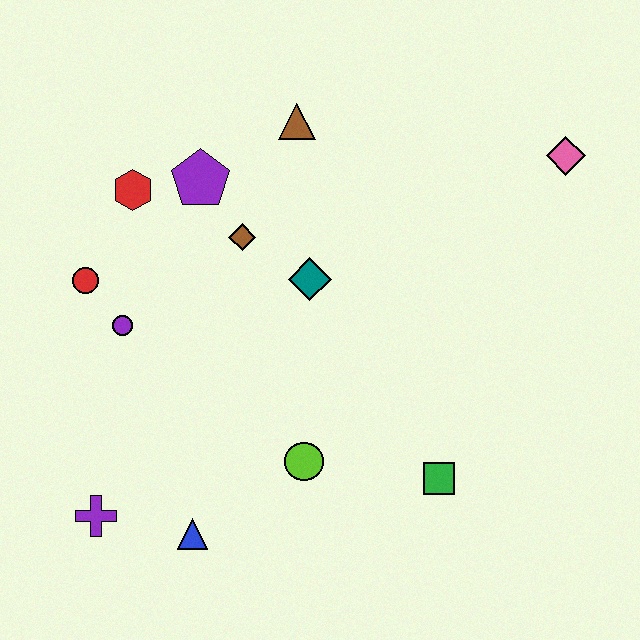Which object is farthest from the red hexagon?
The pink diamond is farthest from the red hexagon.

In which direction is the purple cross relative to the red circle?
The purple cross is below the red circle.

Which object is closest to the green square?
The lime circle is closest to the green square.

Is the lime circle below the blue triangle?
No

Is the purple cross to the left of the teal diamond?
Yes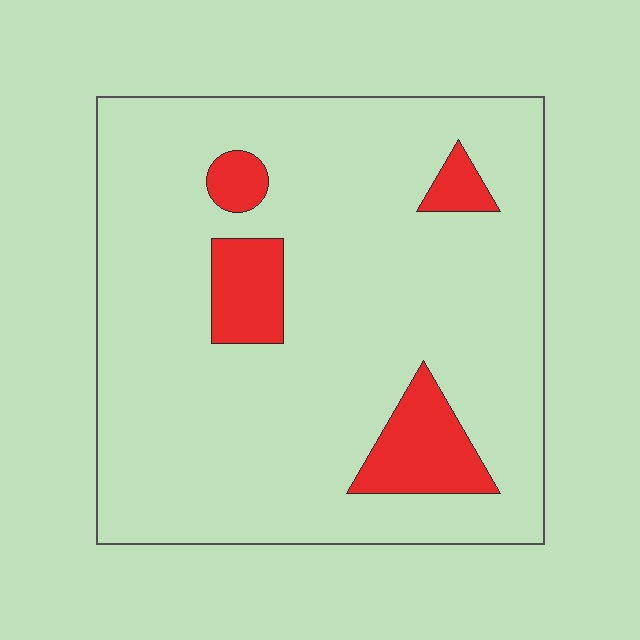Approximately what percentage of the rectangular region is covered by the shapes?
Approximately 10%.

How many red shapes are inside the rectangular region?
4.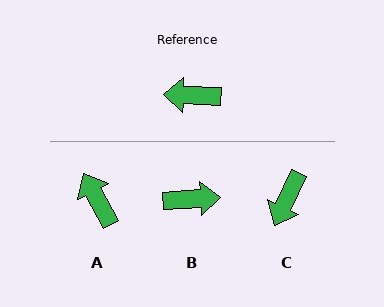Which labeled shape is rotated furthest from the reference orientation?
B, about 175 degrees away.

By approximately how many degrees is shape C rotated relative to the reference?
Approximately 66 degrees counter-clockwise.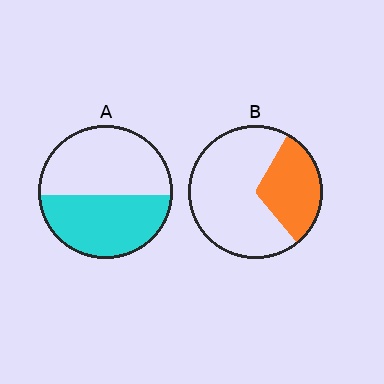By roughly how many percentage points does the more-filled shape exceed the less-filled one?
By roughly 15 percentage points (A over B).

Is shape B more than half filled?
No.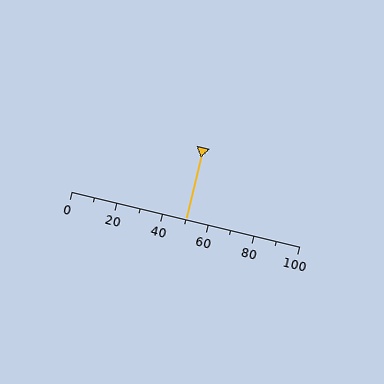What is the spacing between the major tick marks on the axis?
The major ticks are spaced 20 apart.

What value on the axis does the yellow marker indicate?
The marker indicates approximately 50.